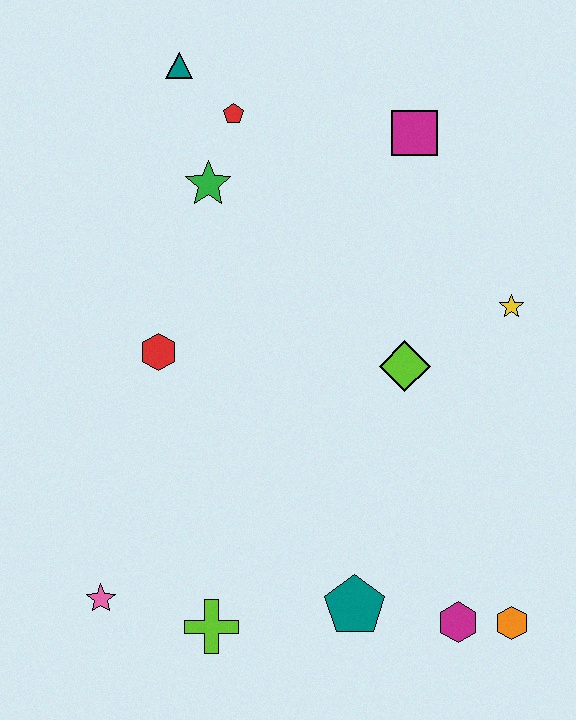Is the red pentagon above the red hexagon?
Yes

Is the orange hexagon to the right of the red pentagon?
Yes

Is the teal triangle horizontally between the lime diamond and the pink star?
Yes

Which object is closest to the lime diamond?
The yellow star is closest to the lime diamond.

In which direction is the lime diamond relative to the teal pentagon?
The lime diamond is above the teal pentagon.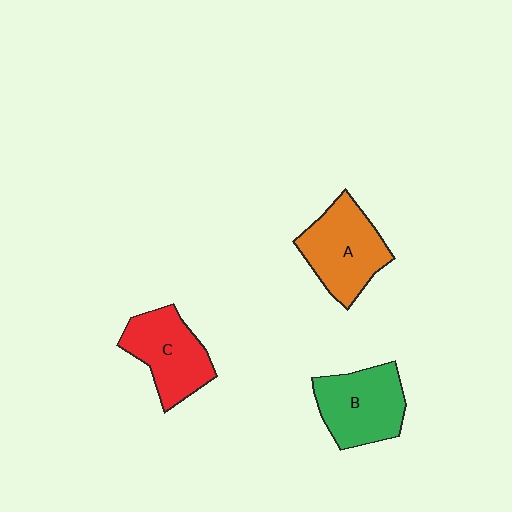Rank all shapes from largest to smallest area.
From largest to smallest: A (orange), B (green), C (red).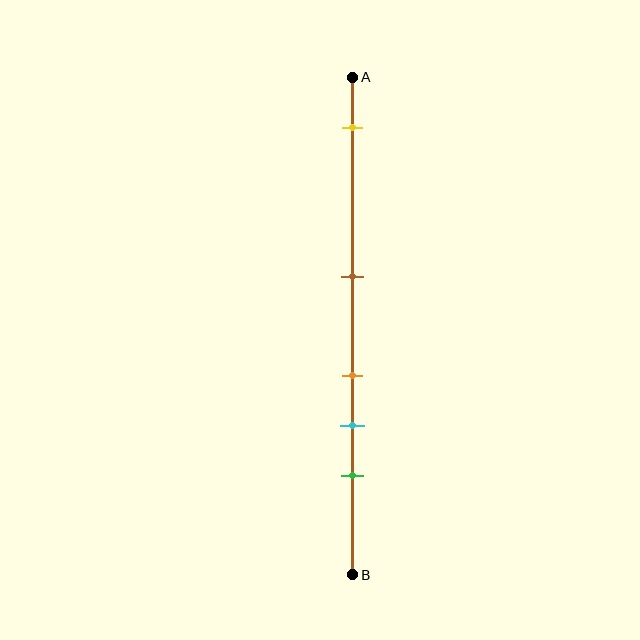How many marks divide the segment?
There are 5 marks dividing the segment.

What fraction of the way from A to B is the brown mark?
The brown mark is approximately 40% (0.4) of the way from A to B.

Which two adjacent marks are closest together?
The orange and cyan marks are the closest adjacent pair.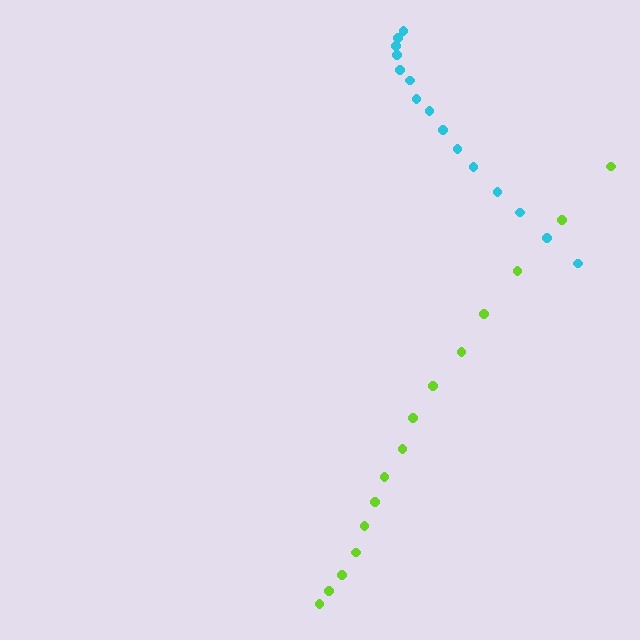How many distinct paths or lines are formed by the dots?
There are 2 distinct paths.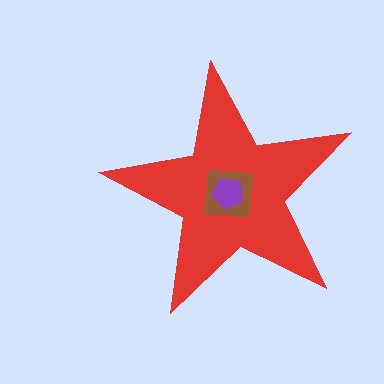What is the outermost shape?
The red star.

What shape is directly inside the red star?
The brown square.